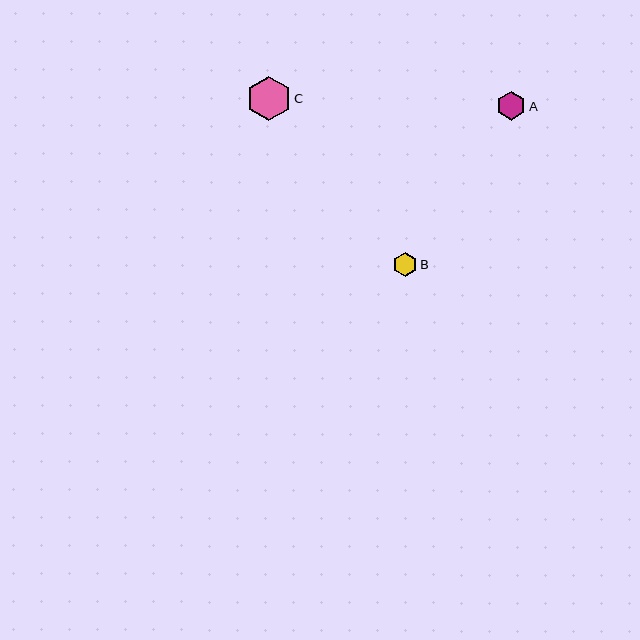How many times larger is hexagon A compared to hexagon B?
Hexagon A is approximately 1.2 times the size of hexagon B.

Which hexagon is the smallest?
Hexagon B is the smallest with a size of approximately 24 pixels.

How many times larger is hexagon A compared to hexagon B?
Hexagon A is approximately 1.2 times the size of hexagon B.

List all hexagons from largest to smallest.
From largest to smallest: C, A, B.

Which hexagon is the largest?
Hexagon C is the largest with a size of approximately 45 pixels.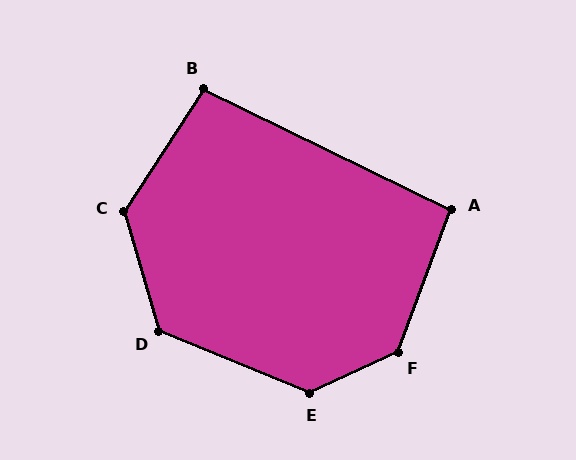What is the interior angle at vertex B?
Approximately 97 degrees (obtuse).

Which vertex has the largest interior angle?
F, at approximately 135 degrees.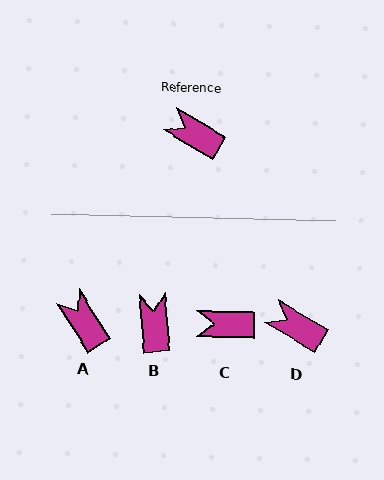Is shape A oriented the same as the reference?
No, it is off by about 27 degrees.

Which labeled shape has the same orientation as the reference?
D.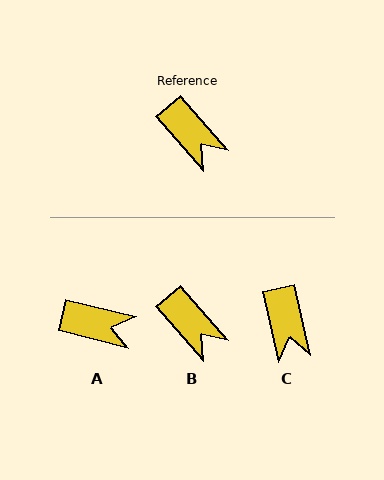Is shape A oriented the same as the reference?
No, it is off by about 36 degrees.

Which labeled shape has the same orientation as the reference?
B.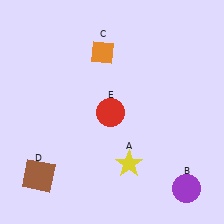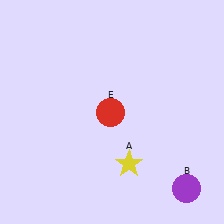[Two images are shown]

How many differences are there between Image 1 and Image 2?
There are 2 differences between the two images.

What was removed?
The orange diamond (C), the brown square (D) were removed in Image 2.